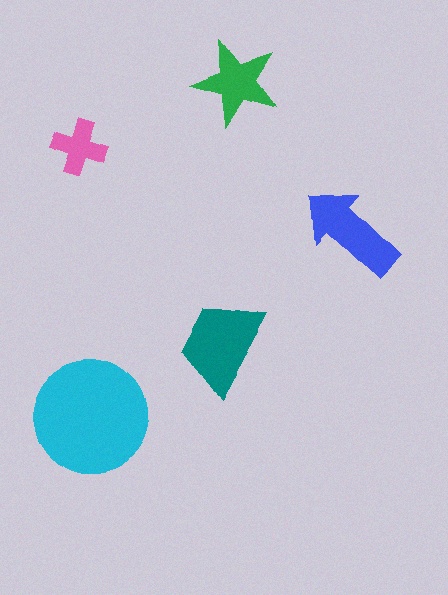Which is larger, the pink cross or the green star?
The green star.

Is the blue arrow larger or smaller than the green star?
Larger.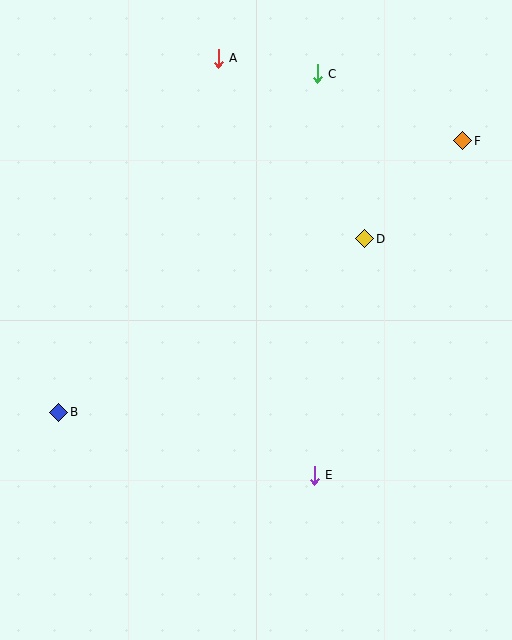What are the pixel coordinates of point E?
Point E is at (314, 475).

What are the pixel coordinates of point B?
Point B is at (59, 412).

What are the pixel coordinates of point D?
Point D is at (365, 239).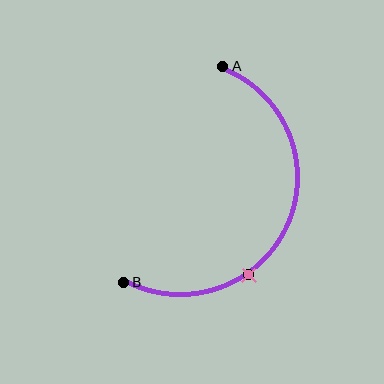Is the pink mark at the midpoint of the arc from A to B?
No. The pink mark lies on the arc but is closer to endpoint B. The arc midpoint would be at the point on the curve equidistant along the arc from both A and B.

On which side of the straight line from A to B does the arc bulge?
The arc bulges to the right of the straight line connecting A and B.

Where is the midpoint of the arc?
The arc midpoint is the point on the curve farthest from the straight line joining A and B. It sits to the right of that line.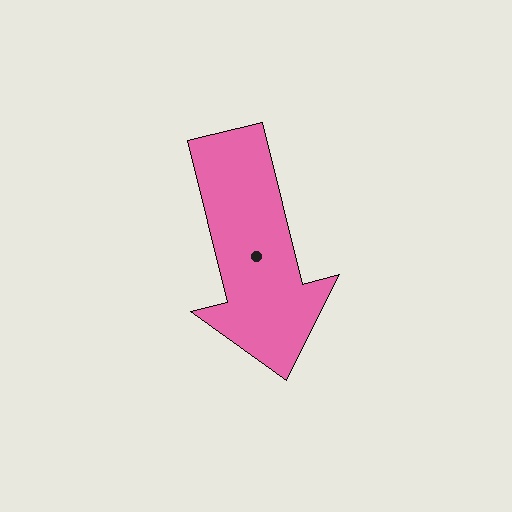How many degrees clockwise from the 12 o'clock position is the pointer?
Approximately 166 degrees.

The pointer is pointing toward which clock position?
Roughly 6 o'clock.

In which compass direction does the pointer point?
South.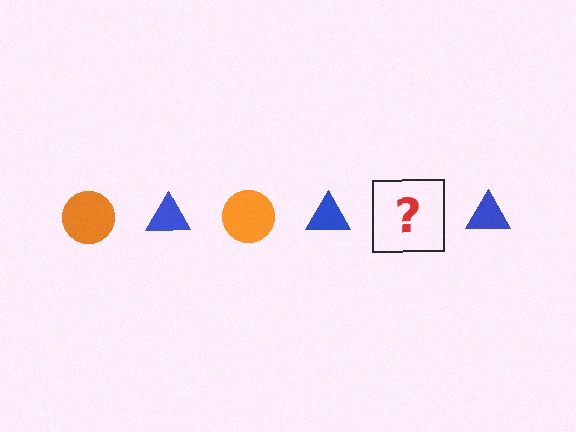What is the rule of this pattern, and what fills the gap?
The rule is that the pattern alternates between orange circle and blue triangle. The gap should be filled with an orange circle.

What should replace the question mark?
The question mark should be replaced with an orange circle.